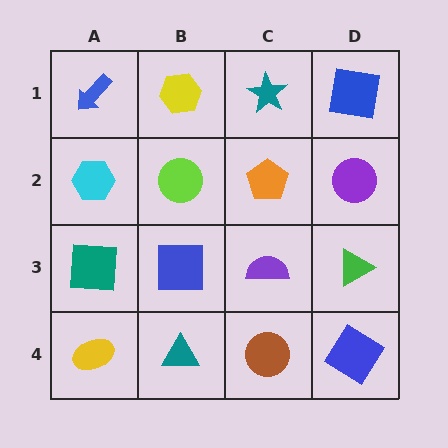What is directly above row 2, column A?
A blue arrow.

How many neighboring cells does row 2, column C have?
4.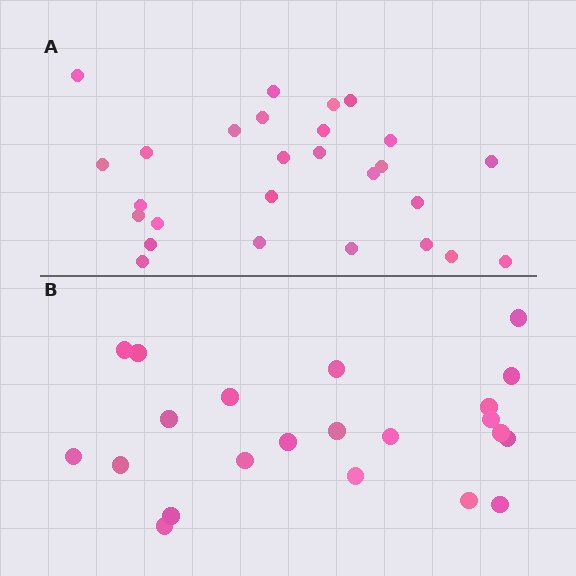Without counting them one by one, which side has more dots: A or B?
Region A (the top region) has more dots.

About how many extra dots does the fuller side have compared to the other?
Region A has about 5 more dots than region B.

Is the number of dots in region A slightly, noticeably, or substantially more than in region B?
Region A has only slightly more — the two regions are fairly close. The ratio is roughly 1.2 to 1.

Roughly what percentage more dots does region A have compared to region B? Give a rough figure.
About 25% more.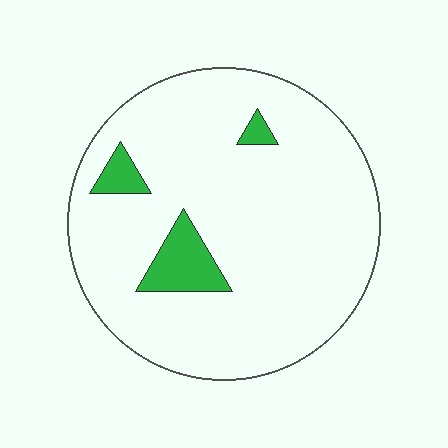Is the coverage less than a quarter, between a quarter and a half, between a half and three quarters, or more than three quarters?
Less than a quarter.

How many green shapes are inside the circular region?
3.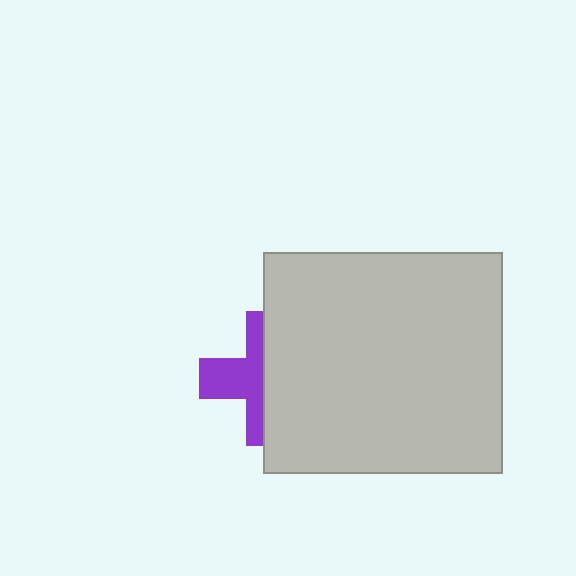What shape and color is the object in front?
The object in front is a light gray rectangle.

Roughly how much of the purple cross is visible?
About half of it is visible (roughly 45%).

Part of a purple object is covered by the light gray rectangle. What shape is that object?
It is a cross.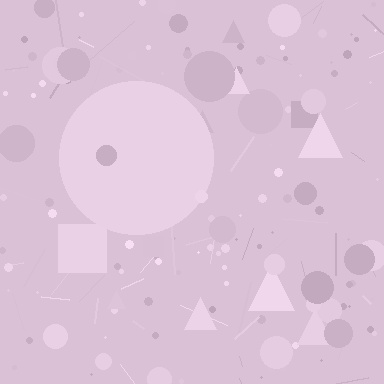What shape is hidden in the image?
A circle is hidden in the image.